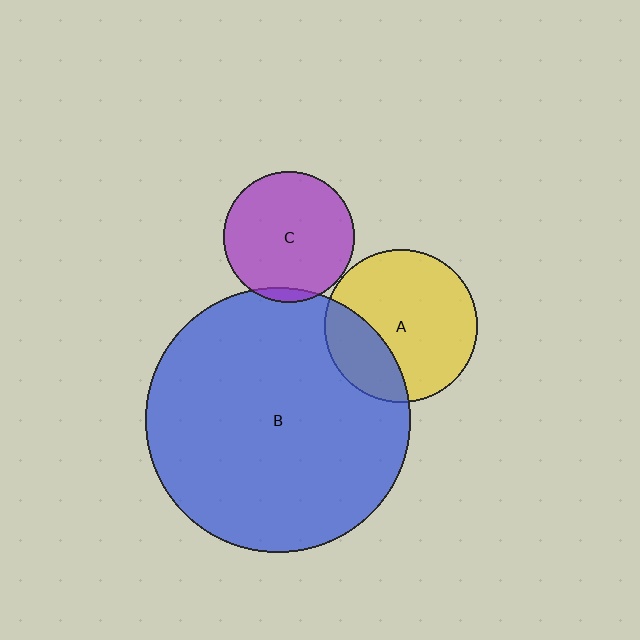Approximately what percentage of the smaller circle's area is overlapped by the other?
Approximately 5%.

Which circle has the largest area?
Circle B (blue).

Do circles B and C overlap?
Yes.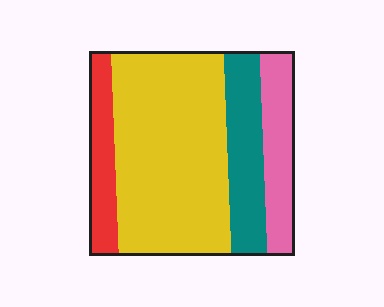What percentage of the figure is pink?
Pink covers around 15% of the figure.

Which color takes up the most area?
Yellow, at roughly 55%.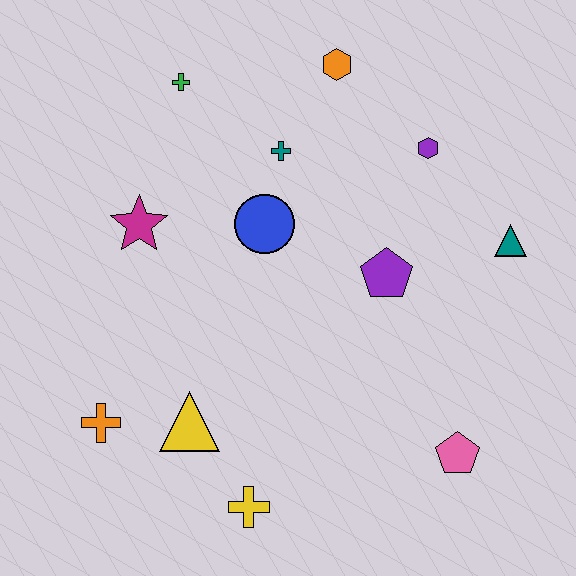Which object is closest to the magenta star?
The blue circle is closest to the magenta star.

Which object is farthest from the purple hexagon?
The orange cross is farthest from the purple hexagon.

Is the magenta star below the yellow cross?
No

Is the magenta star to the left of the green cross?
Yes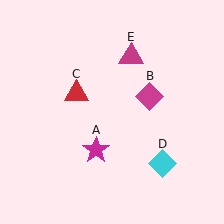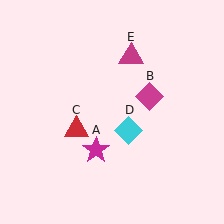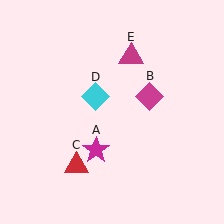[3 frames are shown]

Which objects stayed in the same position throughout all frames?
Magenta star (object A) and magenta diamond (object B) and magenta triangle (object E) remained stationary.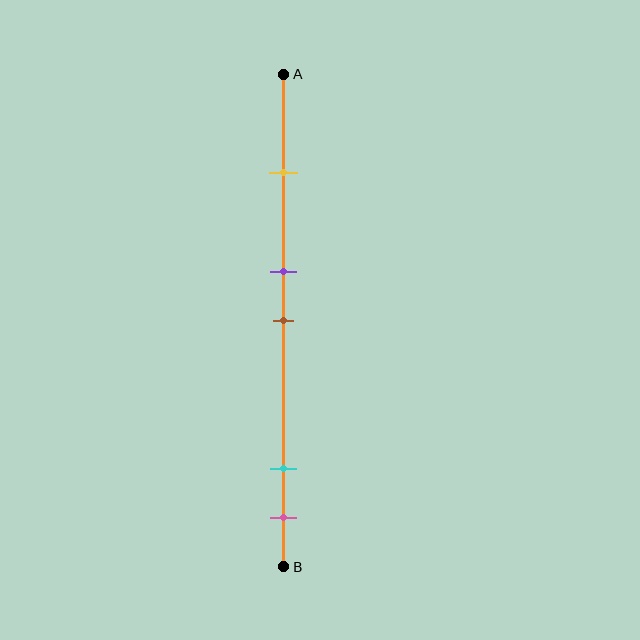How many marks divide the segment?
There are 5 marks dividing the segment.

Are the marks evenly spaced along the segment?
No, the marks are not evenly spaced.